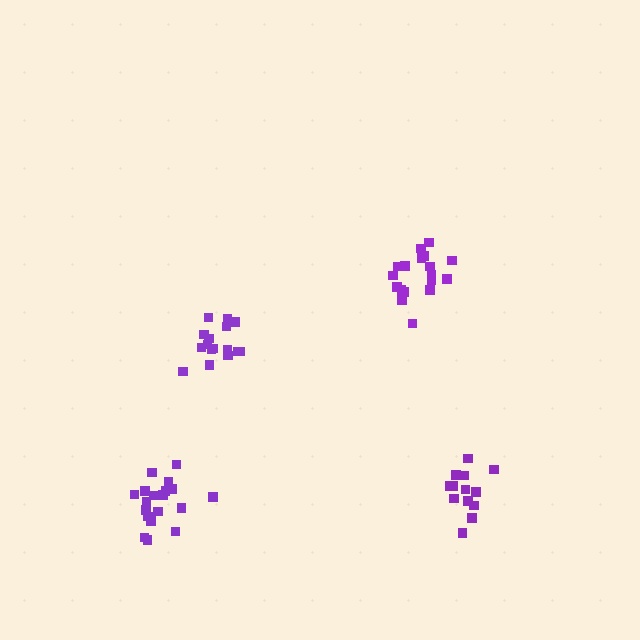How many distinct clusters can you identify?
There are 4 distinct clusters.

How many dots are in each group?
Group 1: 19 dots, Group 2: 18 dots, Group 3: 13 dots, Group 4: 17 dots (67 total).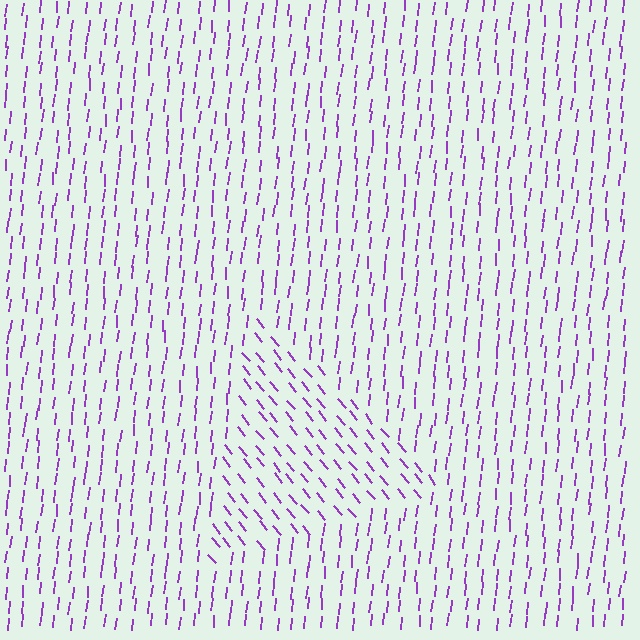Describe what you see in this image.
The image is filled with small purple line segments. A triangle region in the image has lines oriented differently from the surrounding lines, creating a visible texture boundary.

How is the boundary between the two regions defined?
The boundary is defined purely by a change in line orientation (approximately 45 degrees difference). All lines are the same color and thickness.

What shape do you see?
I see a triangle.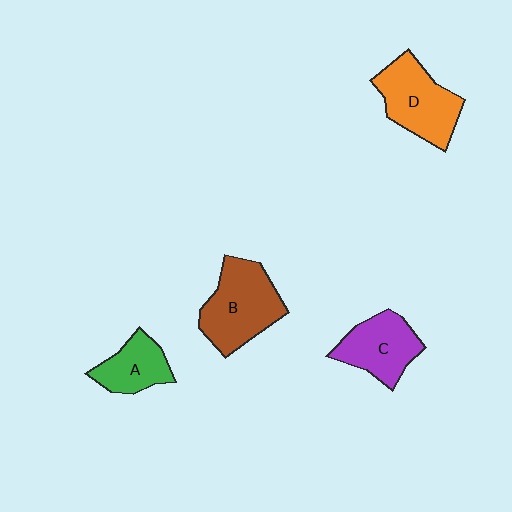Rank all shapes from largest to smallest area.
From largest to smallest: B (brown), D (orange), C (purple), A (green).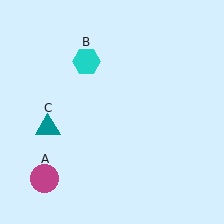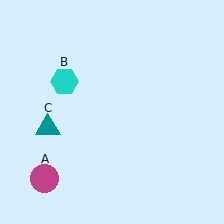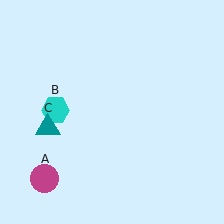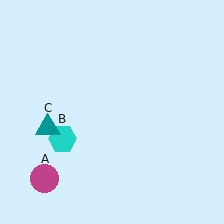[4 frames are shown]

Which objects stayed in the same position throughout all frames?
Magenta circle (object A) and teal triangle (object C) remained stationary.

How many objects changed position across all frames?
1 object changed position: cyan hexagon (object B).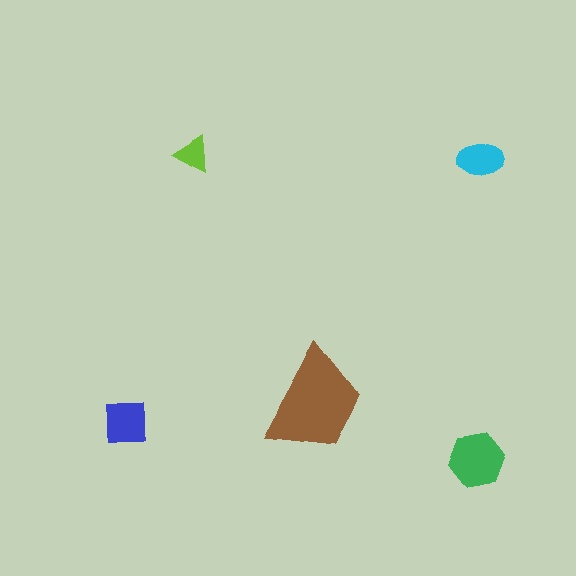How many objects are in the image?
There are 5 objects in the image.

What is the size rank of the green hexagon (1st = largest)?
2nd.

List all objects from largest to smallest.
The brown trapezoid, the green hexagon, the blue square, the cyan ellipse, the lime triangle.